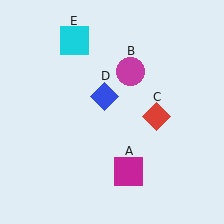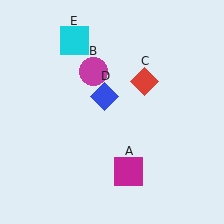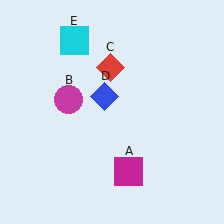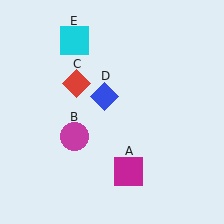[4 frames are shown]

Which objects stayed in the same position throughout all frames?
Magenta square (object A) and blue diamond (object D) and cyan square (object E) remained stationary.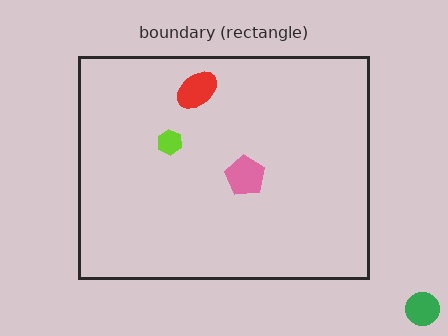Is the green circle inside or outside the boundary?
Outside.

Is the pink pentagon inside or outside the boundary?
Inside.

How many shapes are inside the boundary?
3 inside, 1 outside.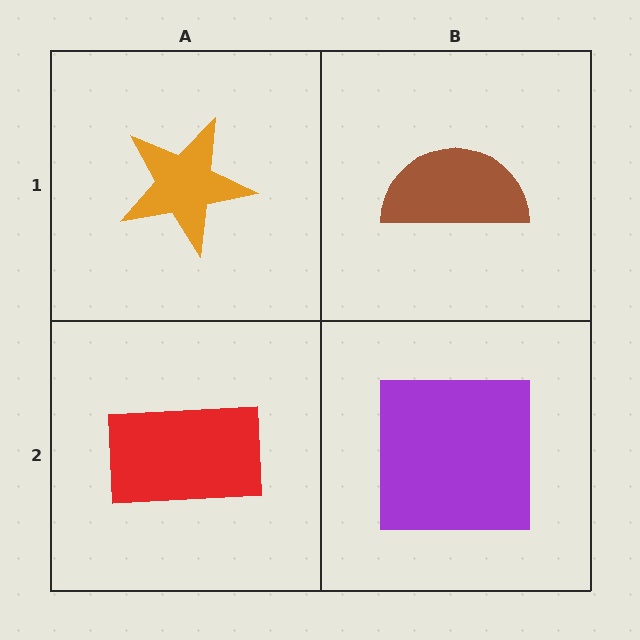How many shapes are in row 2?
2 shapes.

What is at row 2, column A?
A red rectangle.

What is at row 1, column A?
An orange star.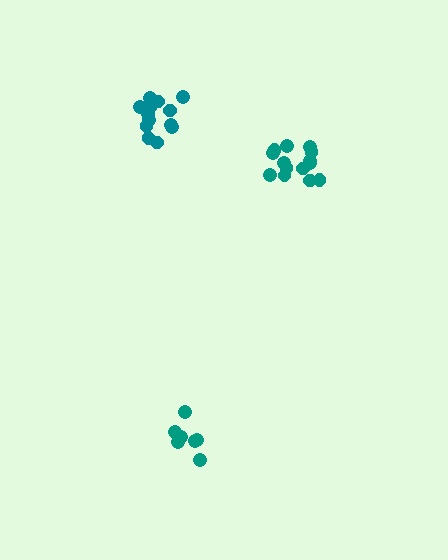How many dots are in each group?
Group 1: 14 dots, Group 2: 14 dots, Group 3: 8 dots (36 total).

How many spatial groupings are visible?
There are 3 spatial groupings.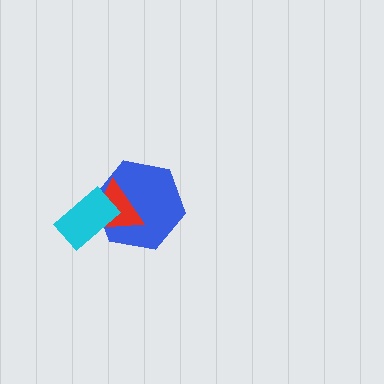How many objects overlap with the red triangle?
2 objects overlap with the red triangle.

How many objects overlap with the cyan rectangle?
2 objects overlap with the cyan rectangle.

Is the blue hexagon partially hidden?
Yes, it is partially covered by another shape.